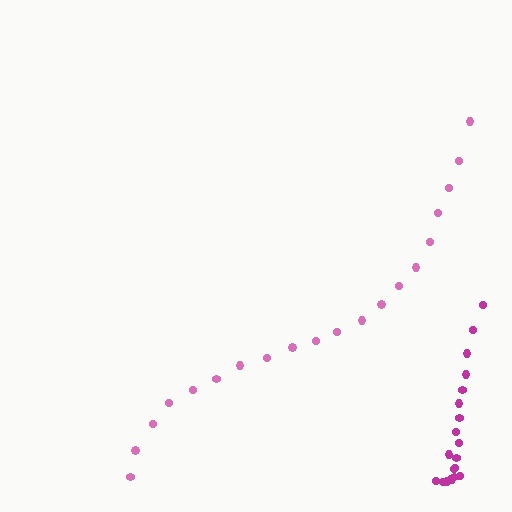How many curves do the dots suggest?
There are 2 distinct paths.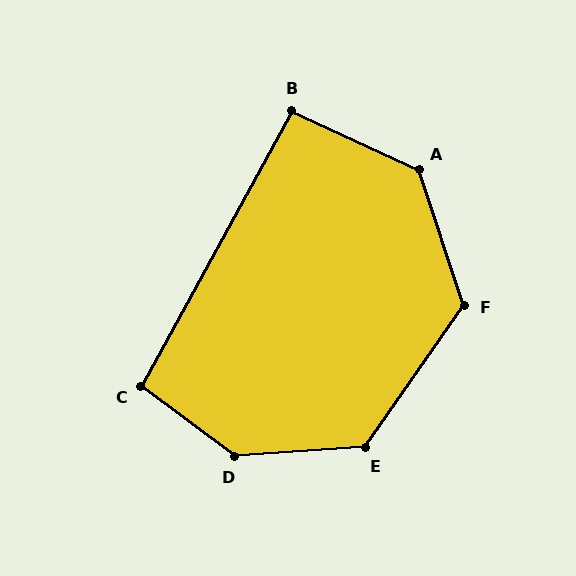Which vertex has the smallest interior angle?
B, at approximately 94 degrees.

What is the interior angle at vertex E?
Approximately 129 degrees (obtuse).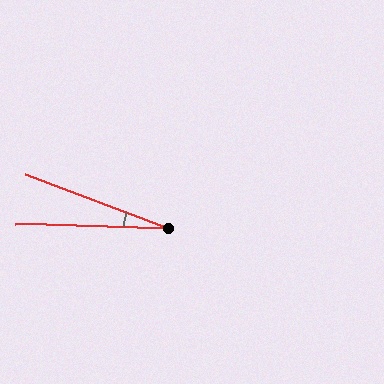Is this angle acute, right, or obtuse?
It is acute.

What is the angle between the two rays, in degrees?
Approximately 19 degrees.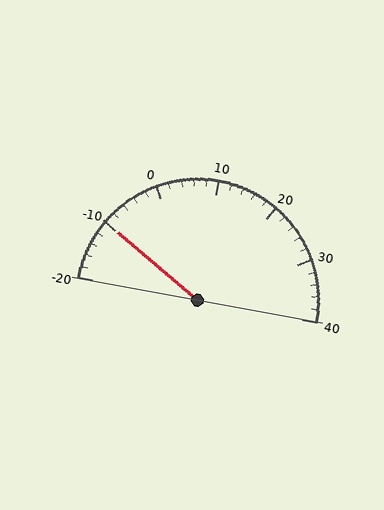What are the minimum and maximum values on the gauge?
The gauge ranges from -20 to 40.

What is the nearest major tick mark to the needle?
The nearest major tick mark is -10.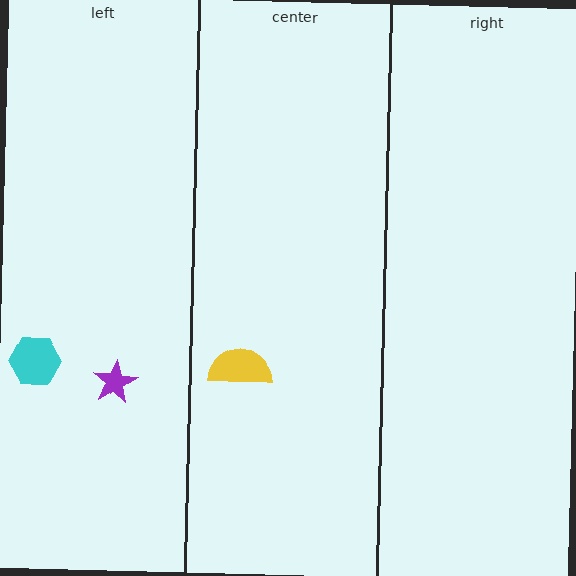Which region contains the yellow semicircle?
The center region.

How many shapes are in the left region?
2.